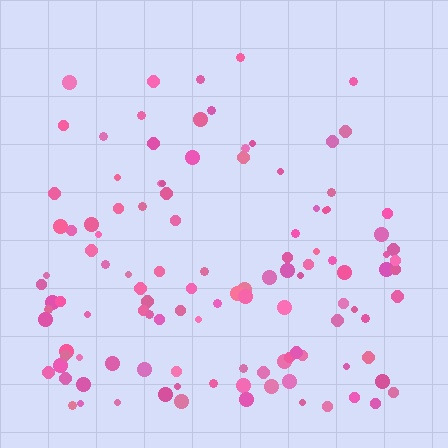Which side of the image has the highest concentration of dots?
The bottom.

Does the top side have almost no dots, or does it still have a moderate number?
Still a moderate number, just noticeably fewer than the bottom.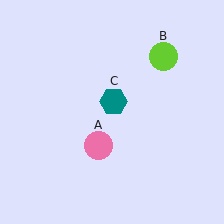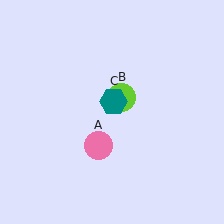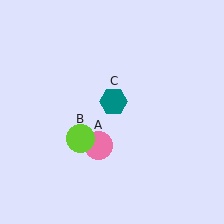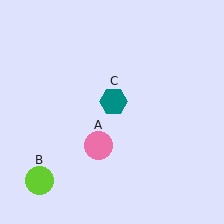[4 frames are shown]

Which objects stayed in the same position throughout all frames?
Pink circle (object A) and teal hexagon (object C) remained stationary.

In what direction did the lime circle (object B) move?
The lime circle (object B) moved down and to the left.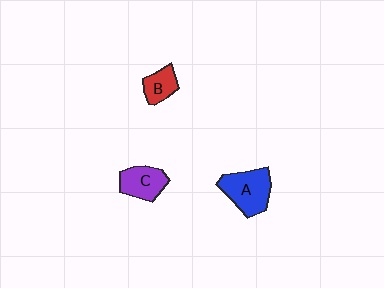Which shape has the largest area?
Shape A (blue).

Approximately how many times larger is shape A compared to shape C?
Approximately 1.4 times.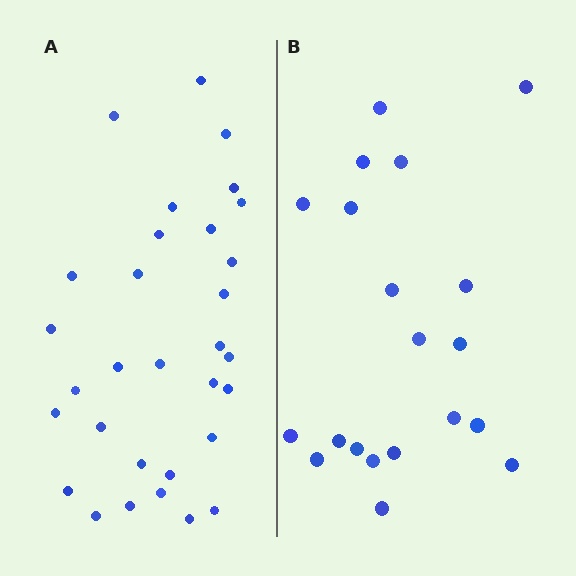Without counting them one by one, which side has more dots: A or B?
Region A (the left region) has more dots.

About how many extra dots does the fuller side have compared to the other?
Region A has roughly 12 or so more dots than region B.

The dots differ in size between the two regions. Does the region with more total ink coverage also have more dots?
No. Region B has more total ink coverage because its dots are larger, but region A actually contains more individual dots. Total area can be misleading — the number of items is what matters here.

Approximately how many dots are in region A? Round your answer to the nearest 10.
About 30 dots. (The exact count is 31, which rounds to 30.)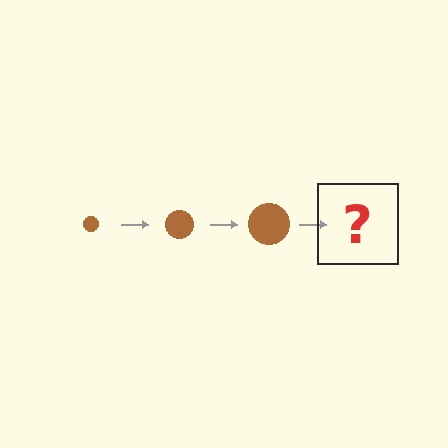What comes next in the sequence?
The next element should be a brown circle, larger than the previous one.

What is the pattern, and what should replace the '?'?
The pattern is that the circle gets progressively larger each step. The '?' should be a brown circle, larger than the previous one.